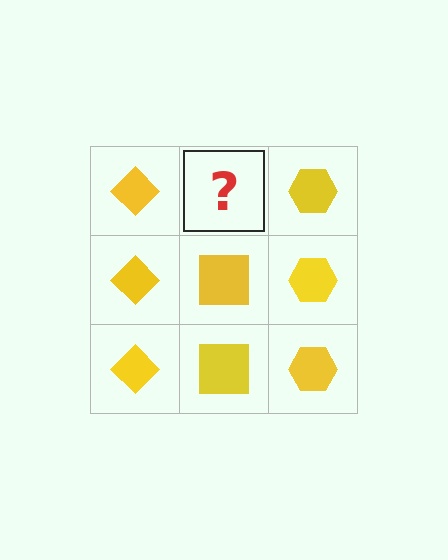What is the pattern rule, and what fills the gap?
The rule is that each column has a consistent shape. The gap should be filled with a yellow square.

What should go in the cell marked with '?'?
The missing cell should contain a yellow square.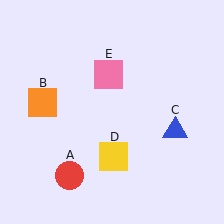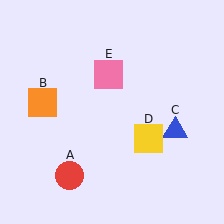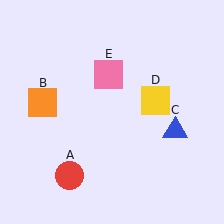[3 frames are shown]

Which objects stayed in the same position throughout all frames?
Red circle (object A) and orange square (object B) and blue triangle (object C) and pink square (object E) remained stationary.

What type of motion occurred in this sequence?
The yellow square (object D) rotated counterclockwise around the center of the scene.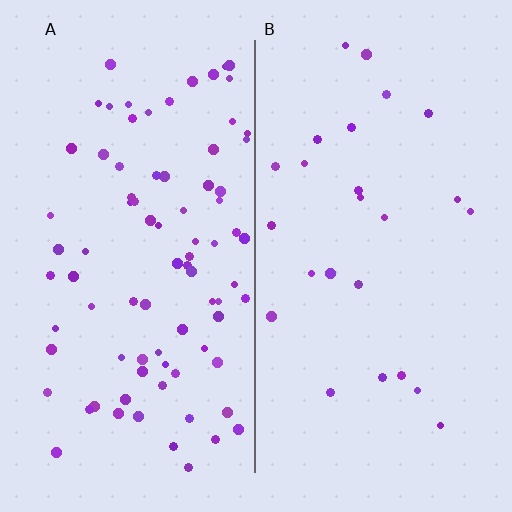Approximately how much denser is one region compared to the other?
Approximately 3.4× — region A over region B.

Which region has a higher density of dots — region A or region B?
A (the left).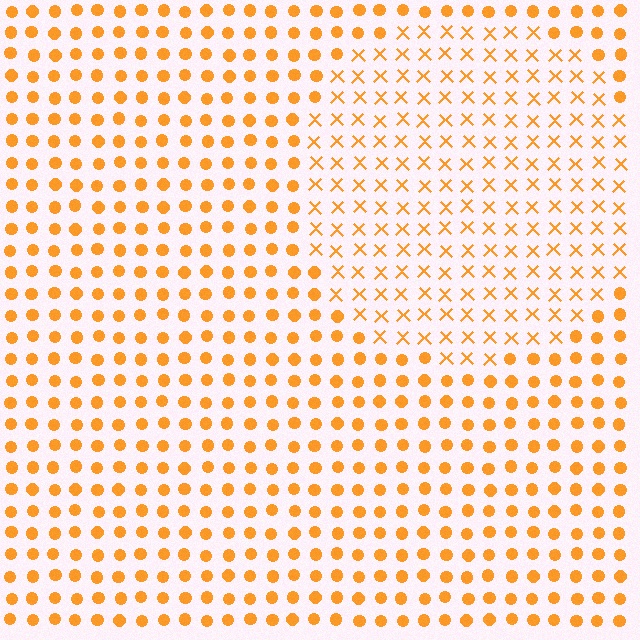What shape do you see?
I see a circle.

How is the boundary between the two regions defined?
The boundary is defined by a change in element shape: X marks inside vs. circles outside. All elements share the same color and spacing.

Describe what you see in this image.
The image is filled with small orange elements arranged in a uniform grid. A circle-shaped region contains X marks, while the surrounding area contains circles. The boundary is defined purely by the change in element shape.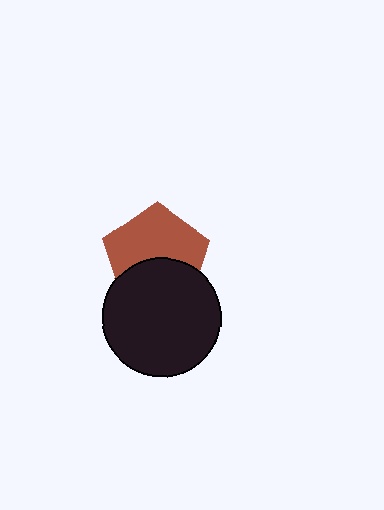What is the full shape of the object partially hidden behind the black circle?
The partially hidden object is a brown pentagon.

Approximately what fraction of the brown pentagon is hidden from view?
Roughly 41% of the brown pentagon is hidden behind the black circle.